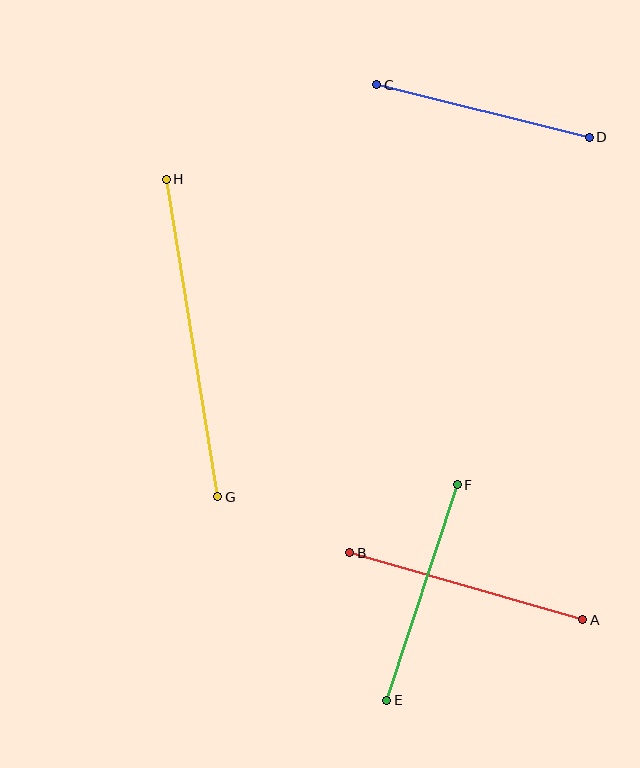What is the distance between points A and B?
The distance is approximately 242 pixels.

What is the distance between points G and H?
The distance is approximately 322 pixels.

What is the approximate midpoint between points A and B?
The midpoint is at approximately (466, 586) pixels.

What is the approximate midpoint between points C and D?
The midpoint is at approximately (483, 111) pixels.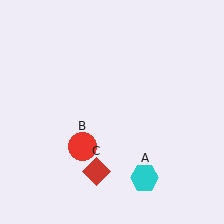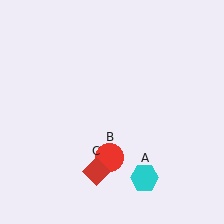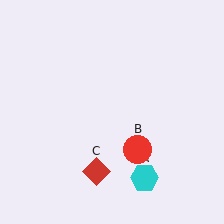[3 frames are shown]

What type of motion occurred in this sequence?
The red circle (object B) rotated counterclockwise around the center of the scene.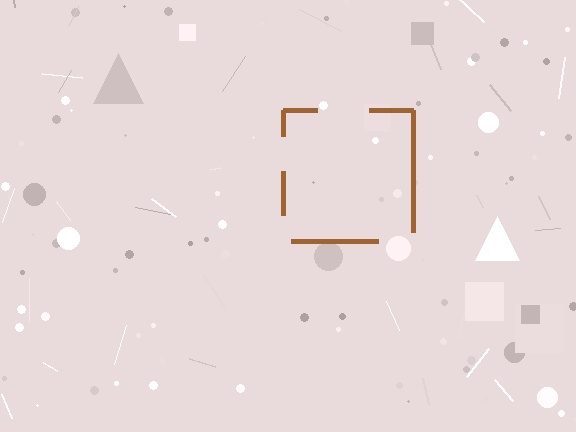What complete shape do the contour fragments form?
The contour fragments form a square.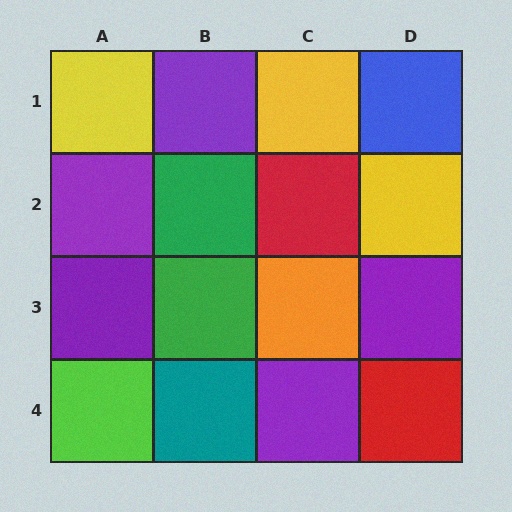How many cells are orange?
1 cell is orange.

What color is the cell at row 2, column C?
Red.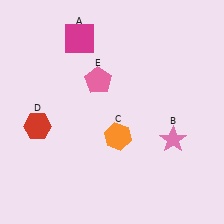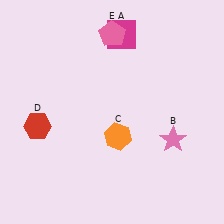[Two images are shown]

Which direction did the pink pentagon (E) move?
The pink pentagon (E) moved up.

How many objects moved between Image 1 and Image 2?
2 objects moved between the two images.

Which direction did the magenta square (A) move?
The magenta square (A) moved right.